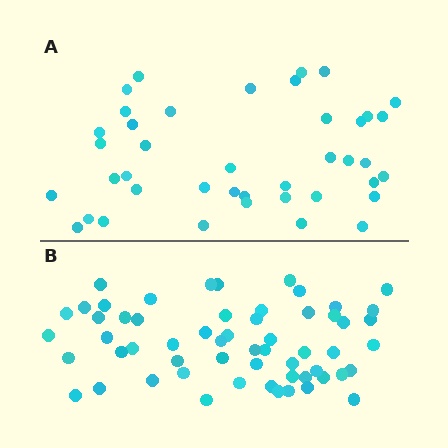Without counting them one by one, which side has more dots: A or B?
Region B (the bottom region) has more dots.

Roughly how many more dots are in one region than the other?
Region B has approximately 15 more dots than region A.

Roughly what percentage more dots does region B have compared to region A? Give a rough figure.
About 40% more.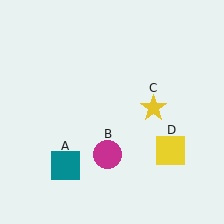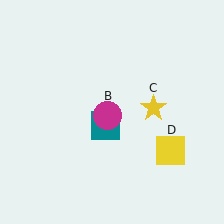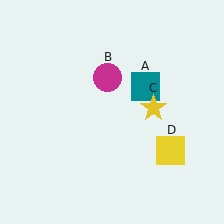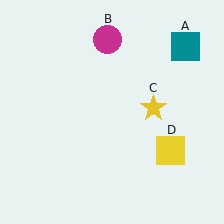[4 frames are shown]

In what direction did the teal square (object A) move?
The teal square (object A) moved up and to the right.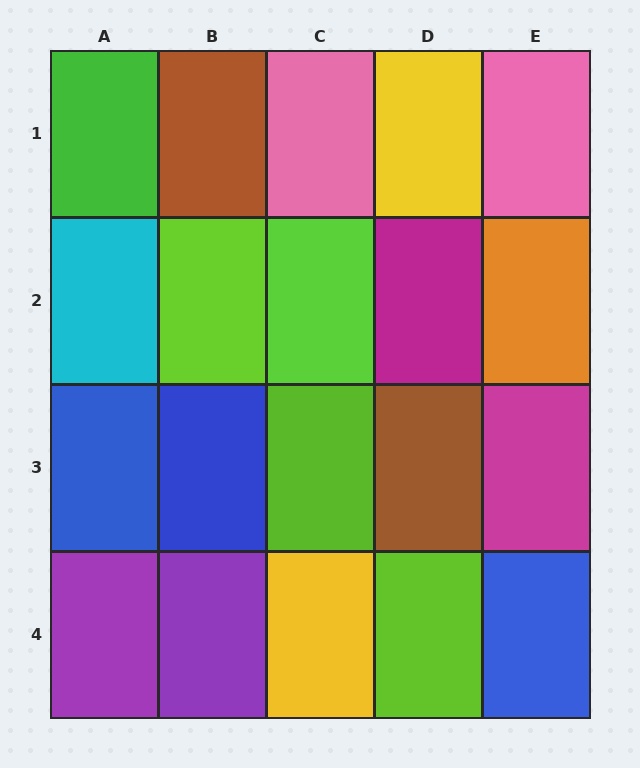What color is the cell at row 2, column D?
Magenta.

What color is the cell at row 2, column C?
Lime.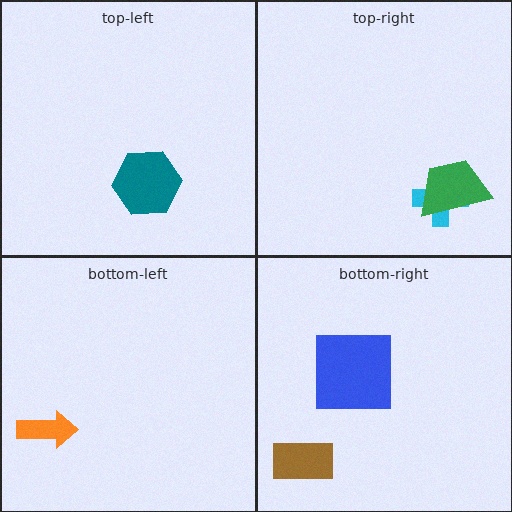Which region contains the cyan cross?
The top-right region.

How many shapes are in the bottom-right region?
2.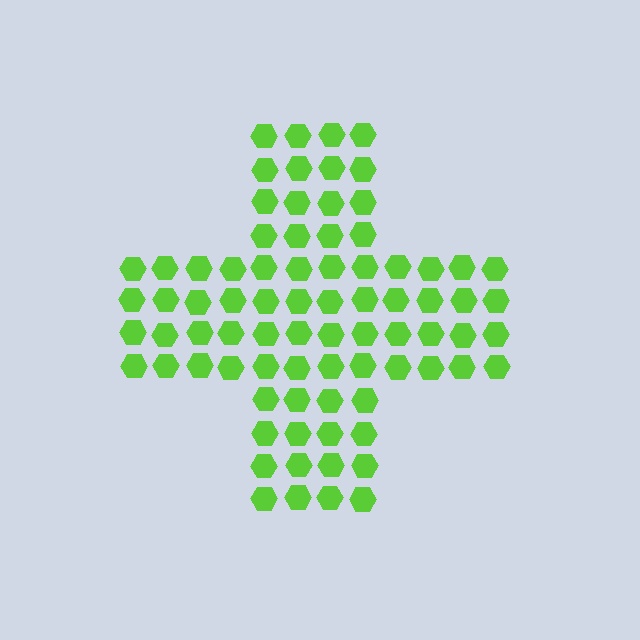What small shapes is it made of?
It is made of small hexagons.